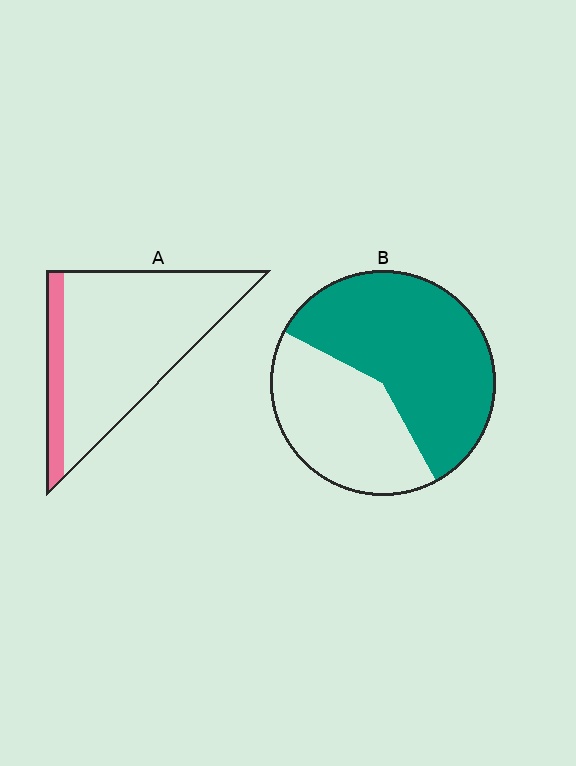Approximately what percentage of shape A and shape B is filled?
A is approximately 15% and B is approximately 60%.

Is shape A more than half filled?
No.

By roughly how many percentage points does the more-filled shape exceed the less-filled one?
By roughly 45 percentage points (B over A).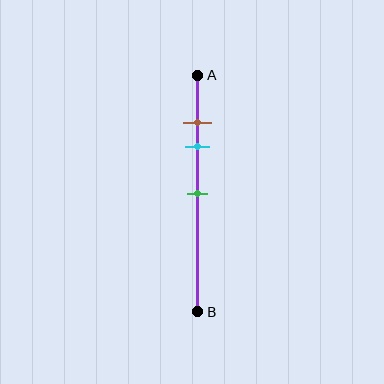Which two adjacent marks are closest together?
The brown and cyan marks are the closest adjacent pair.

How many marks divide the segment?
There are 3 marks dividing the segment.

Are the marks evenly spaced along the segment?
No, the marks are not evenly spaced.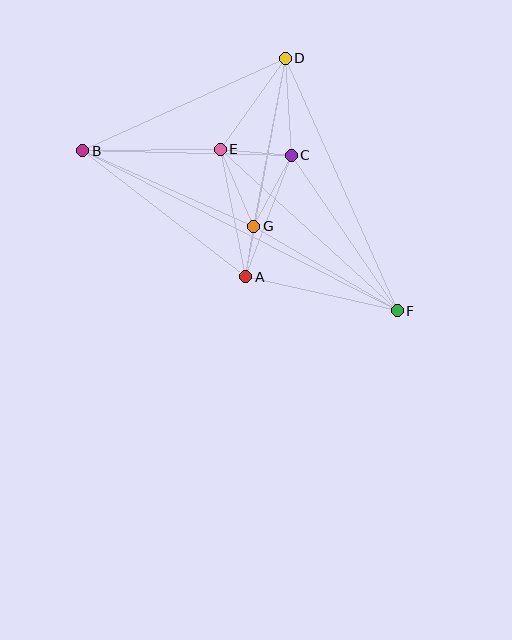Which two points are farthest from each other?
Points B and F are farthest from each other.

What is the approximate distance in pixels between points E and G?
The distance between E and G is approximately 84 pixels.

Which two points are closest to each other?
Points A and G are closest to each other.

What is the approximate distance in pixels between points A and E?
The distance between A and E is approximately 130 pixels.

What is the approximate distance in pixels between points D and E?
The distance between D and E is approximately 112 pixels.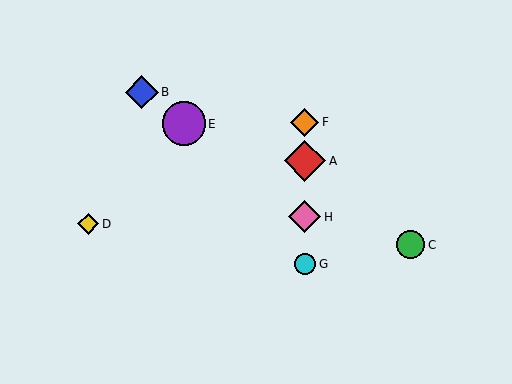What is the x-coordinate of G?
Object G is at x≈305.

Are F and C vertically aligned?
No, F is at x≈305 and C is at x≈411.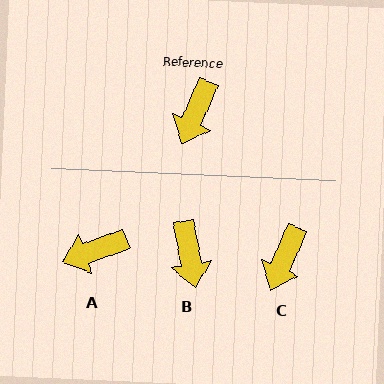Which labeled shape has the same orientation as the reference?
C.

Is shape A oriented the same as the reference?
No, it is off by about 47 degrees.